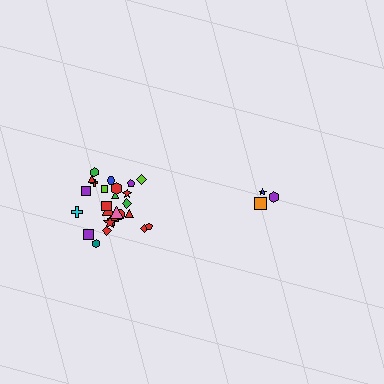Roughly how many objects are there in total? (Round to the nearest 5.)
Roughly 30 objects in total.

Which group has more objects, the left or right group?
The left group.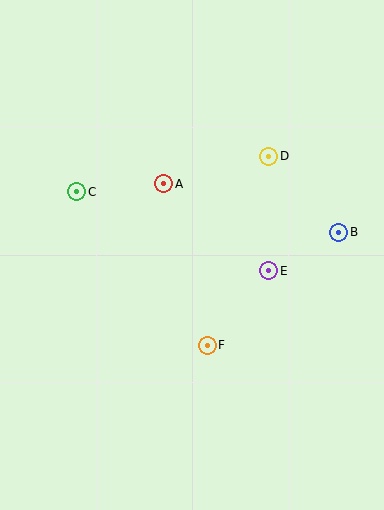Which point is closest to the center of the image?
Point A at (164, 184) is closest to the center.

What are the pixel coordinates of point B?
Point B is at (339, 232).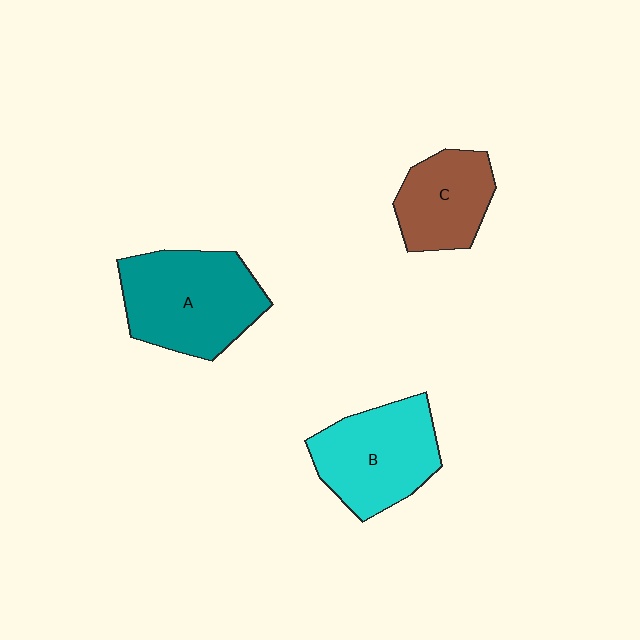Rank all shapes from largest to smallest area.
From largest to smallest: A (teal), B (cyan), C (brown).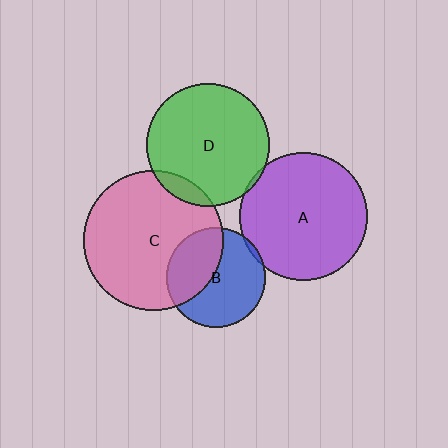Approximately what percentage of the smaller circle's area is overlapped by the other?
Approximately 5%.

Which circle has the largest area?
Circle C (pink).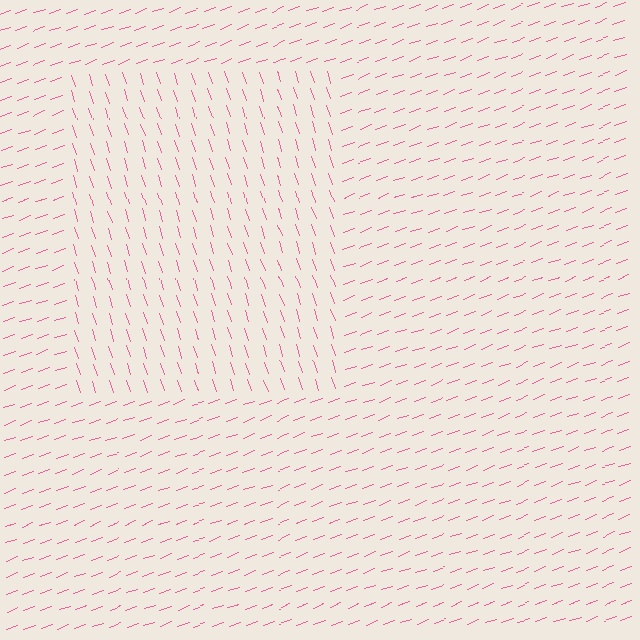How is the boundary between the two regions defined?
The boundary is defined purely by a change in line orientation (approximately 88 degrees difference). All lines are the same color and thickness.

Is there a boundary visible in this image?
Yes, there is a texture boundary formed by a change in line orientation.